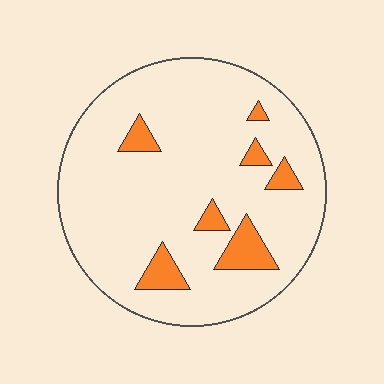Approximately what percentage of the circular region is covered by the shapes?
Approximately 10%.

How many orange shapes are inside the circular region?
7.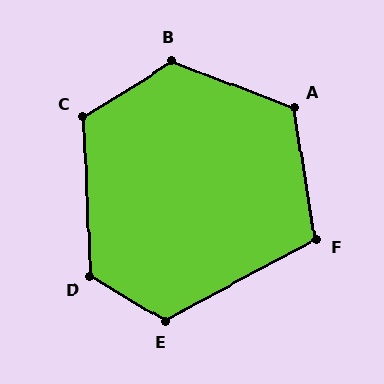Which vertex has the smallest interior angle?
F, at approximately 109 degrees.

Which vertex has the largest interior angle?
B, at approximately 127 degrees.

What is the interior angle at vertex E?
Approximately 120 degrees (obtuse).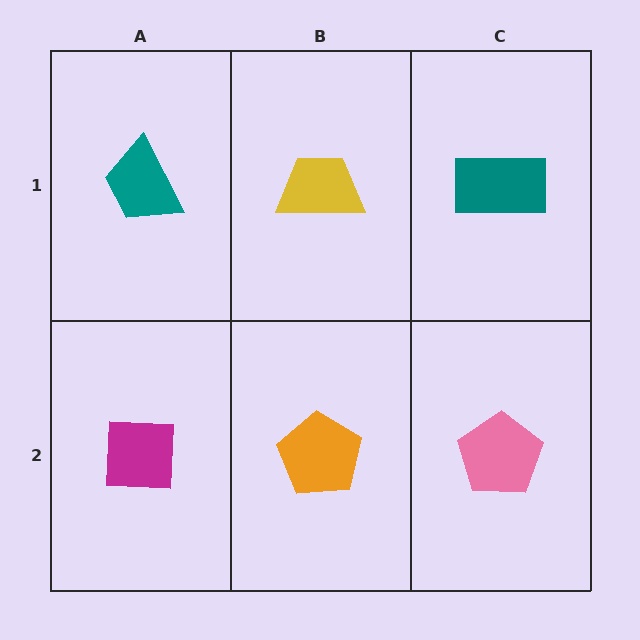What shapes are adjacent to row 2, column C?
A teal rectangle (row 1, column C), an orange pentagon (row 2, column B).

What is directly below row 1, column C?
A pink pentagon.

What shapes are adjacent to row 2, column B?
A yellow trapezoid (row 1, column B), a magenta square (row 2, column A), a pink pentagon (row 2, column C).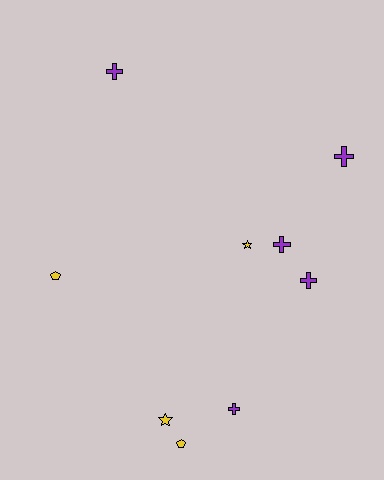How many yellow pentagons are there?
There are 2 yellow pentagons.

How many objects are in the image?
There are 9 objects.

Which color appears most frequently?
Purple, with 5 objects.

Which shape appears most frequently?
Cross, with 5 objects.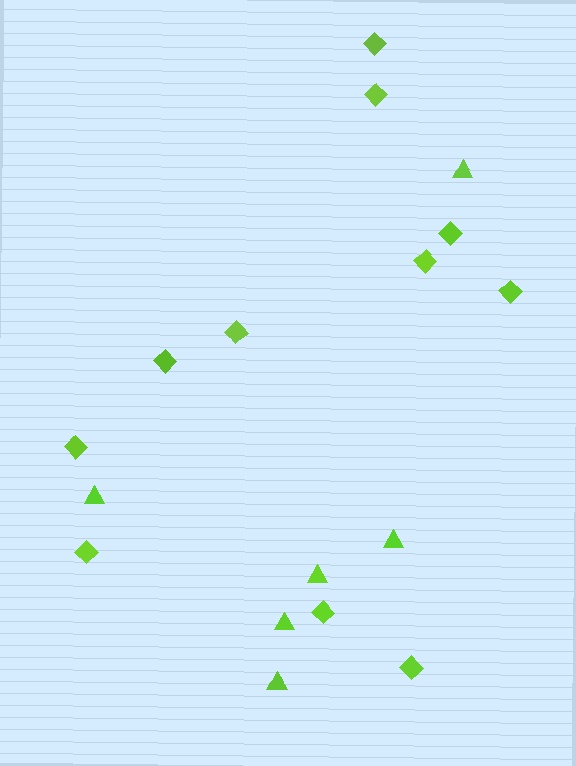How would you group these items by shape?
There are 2 groups: one group of diamonds (11) and one group of triangles (6).